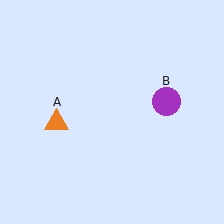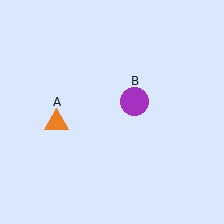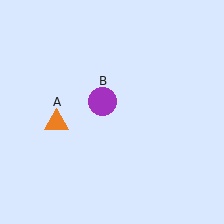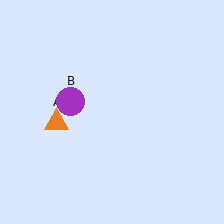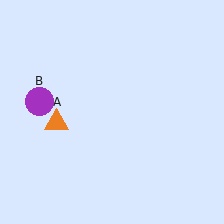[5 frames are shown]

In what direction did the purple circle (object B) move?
The purple circle (object B) moved left.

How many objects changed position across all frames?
1 object changed position: purple circle (object B).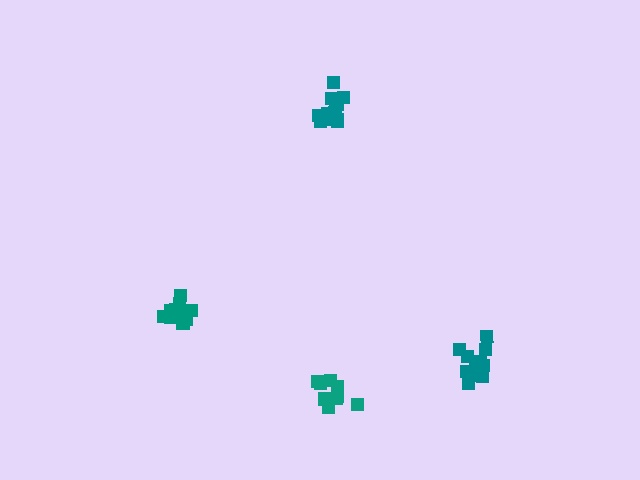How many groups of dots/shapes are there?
There are 4 groups.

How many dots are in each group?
Group 1: 12 dots, Group 2: 11 dots, Group 3: 12 dots, Group 4: 9 dots (44 total).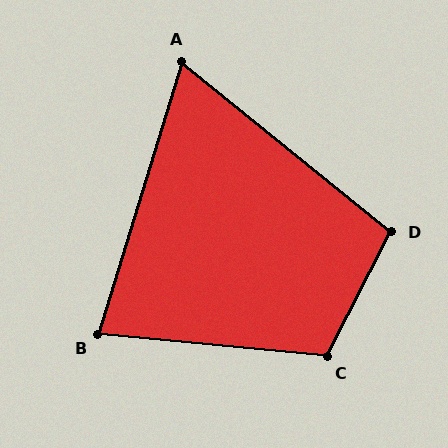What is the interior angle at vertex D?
Approximately 102 degrees (obtuse).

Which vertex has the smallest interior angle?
A, at approximately 68 degrees.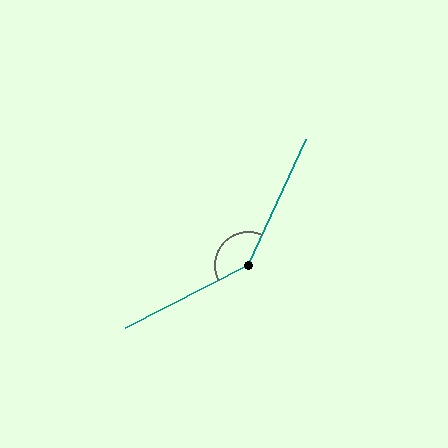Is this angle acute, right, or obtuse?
It is obtuse.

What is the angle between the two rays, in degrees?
Approximately 142 degrees.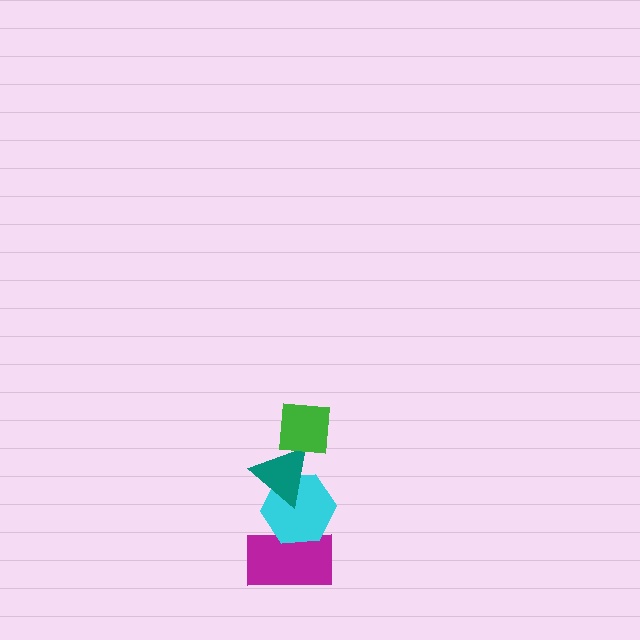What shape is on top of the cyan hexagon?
The teal triangle is on top of the cyan hexagon.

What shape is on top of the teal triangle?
The green square is on top of the teal triangle.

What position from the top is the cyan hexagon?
The cyan hexagon is 3rd from the top.